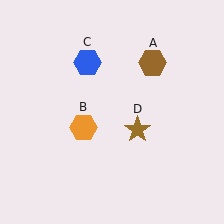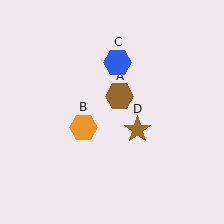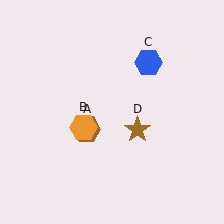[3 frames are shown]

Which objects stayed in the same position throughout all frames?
Orange hexagon (object B) and brown star (object D) remained stationary.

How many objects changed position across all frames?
2 objects changed position: brown hexagon (object A), blue hexagon (object C).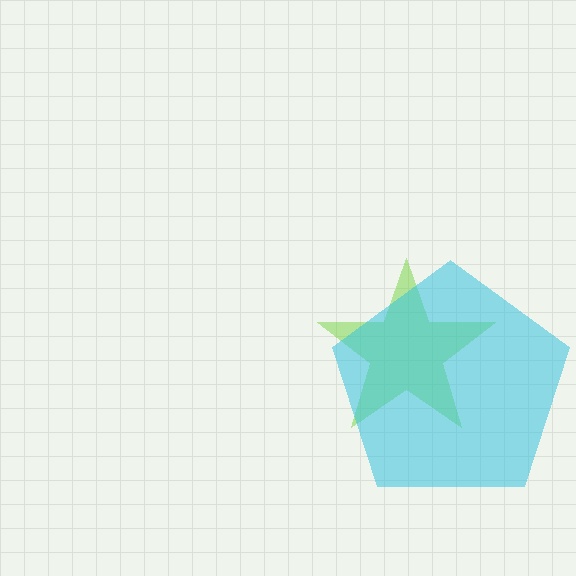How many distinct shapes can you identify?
There are 2 distinct shapes: a lime star, a cyan pentagon.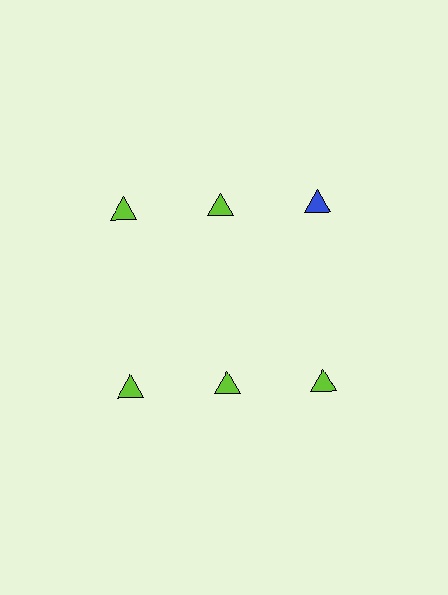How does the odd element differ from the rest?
It has a different color: blue instead of lime.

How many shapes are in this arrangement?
There are 6 shapes arranged in a grid pattern.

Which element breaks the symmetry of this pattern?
The blue triangle in the top row, center column breaks the symmetry. All other shapes are lime triangles.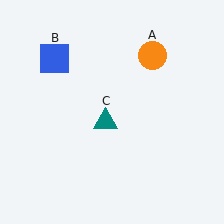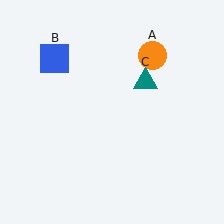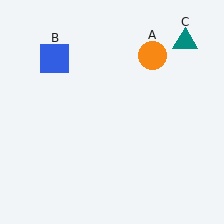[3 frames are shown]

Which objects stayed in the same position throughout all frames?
Orange circle (object A) and blue square (object B) remained stationary.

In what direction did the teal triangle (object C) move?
The teal triangle (object C) moved up and to the right.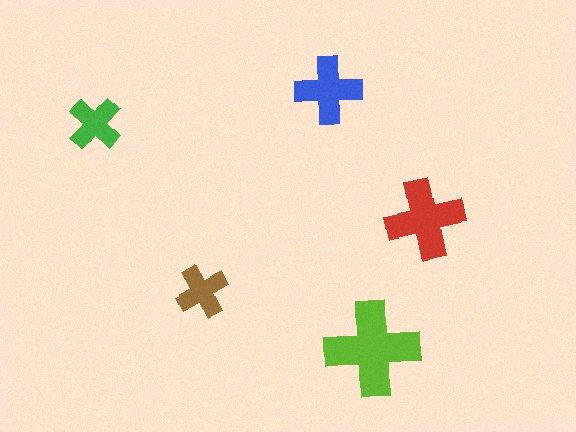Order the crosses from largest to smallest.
the lime one, the red one, the blue one, the green one, the brown one.